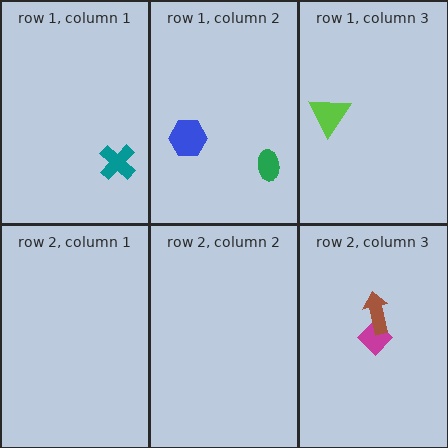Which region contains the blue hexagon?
The row 1, column 2 region.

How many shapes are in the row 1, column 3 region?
1.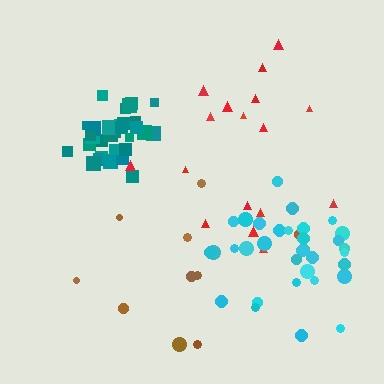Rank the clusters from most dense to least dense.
teal, cyan, brown, red.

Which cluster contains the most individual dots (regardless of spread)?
Teal (35).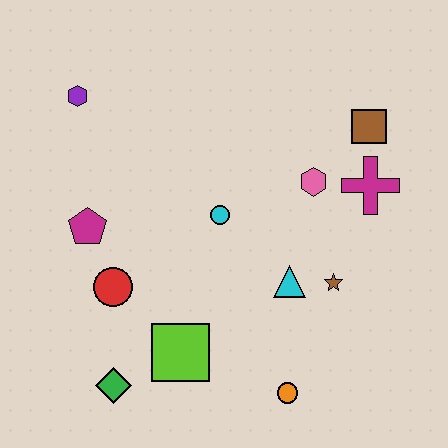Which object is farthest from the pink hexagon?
The green diamond is farthest from the pink hexagon.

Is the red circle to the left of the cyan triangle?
Yes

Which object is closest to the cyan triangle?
The brown star is closest to the cyan triangle.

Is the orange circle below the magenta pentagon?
Yes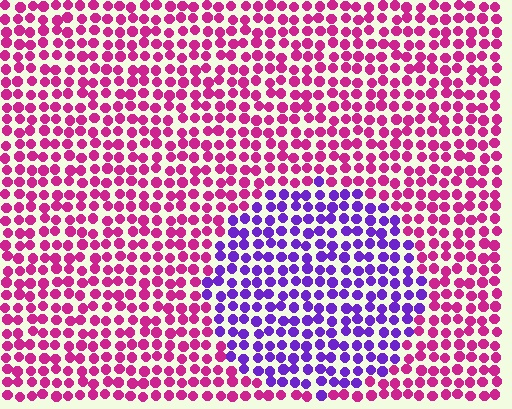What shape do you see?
I see a circle.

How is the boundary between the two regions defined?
The boundary is defined purely by a slight shift in hue (about 55 degrees). Spacing, size, and orientation are identical on both sides.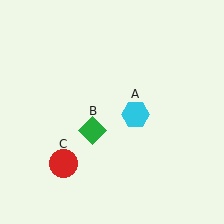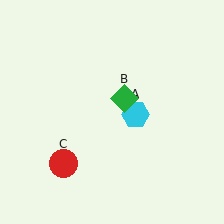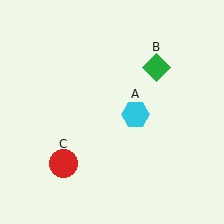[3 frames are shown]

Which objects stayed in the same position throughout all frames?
Cyan hexagon (object A) and red circle (object C) remained stationary.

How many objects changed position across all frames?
1 object changed position: green diamond (object B).